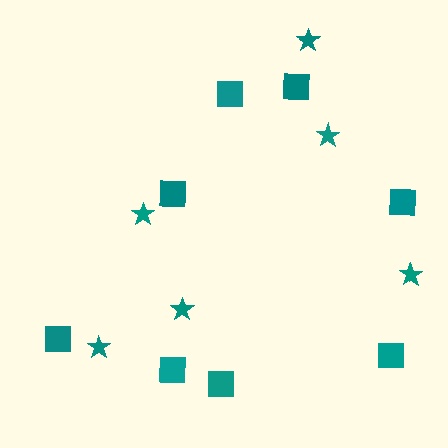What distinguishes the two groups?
There are 2 groups: one group of squares (8) and one group of stars (6).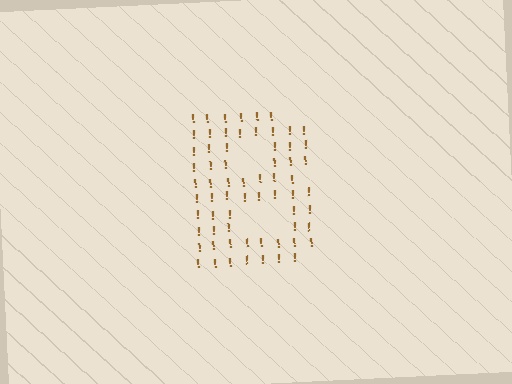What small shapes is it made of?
It is made of small exclamation marks.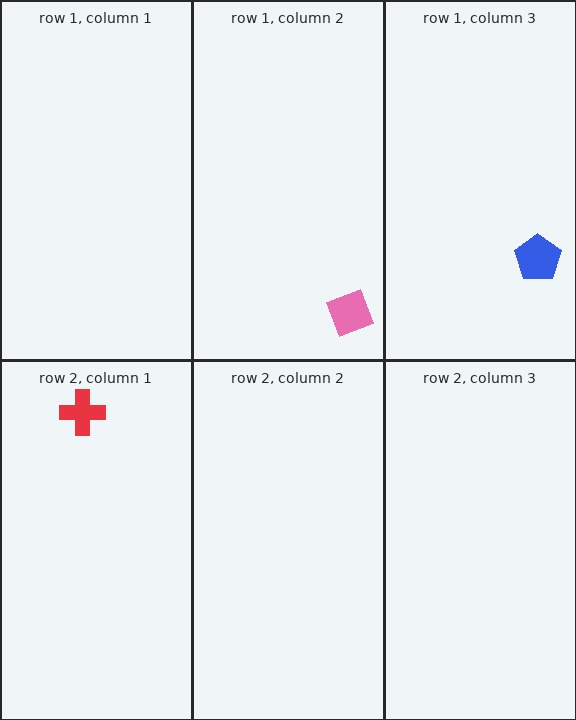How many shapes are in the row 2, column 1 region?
1.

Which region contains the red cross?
The row 2, column 1 region.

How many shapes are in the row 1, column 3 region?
1.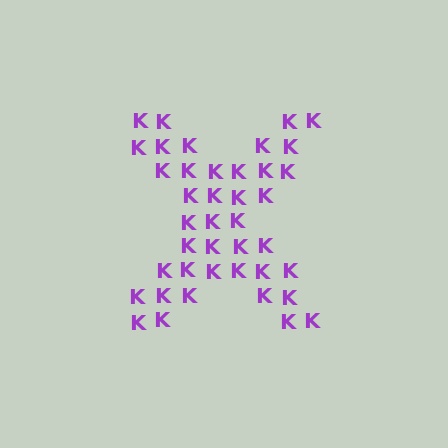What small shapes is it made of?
It is made of small letter K's.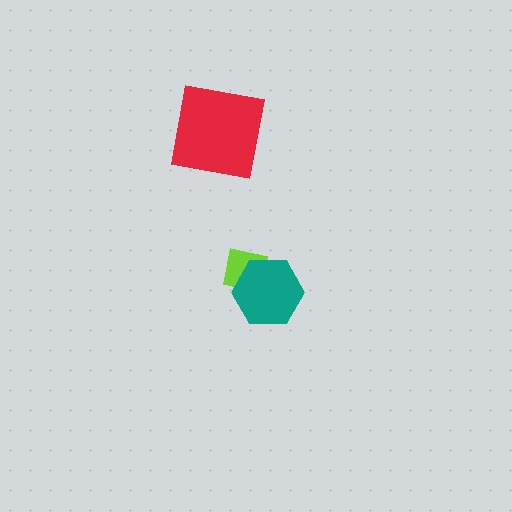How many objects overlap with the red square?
0 objects overlap with the red square.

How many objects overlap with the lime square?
1 object overlaps with the lime square.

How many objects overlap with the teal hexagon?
1 object overlaps with the teal hexagon.